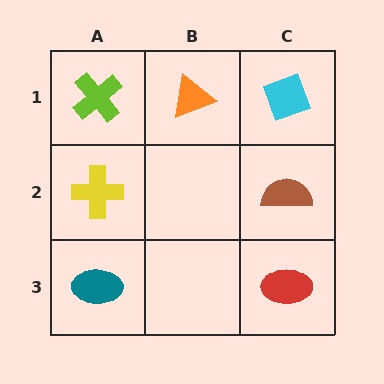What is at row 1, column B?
An orange triangle.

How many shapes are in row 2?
2 shapes.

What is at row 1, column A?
A lime cross.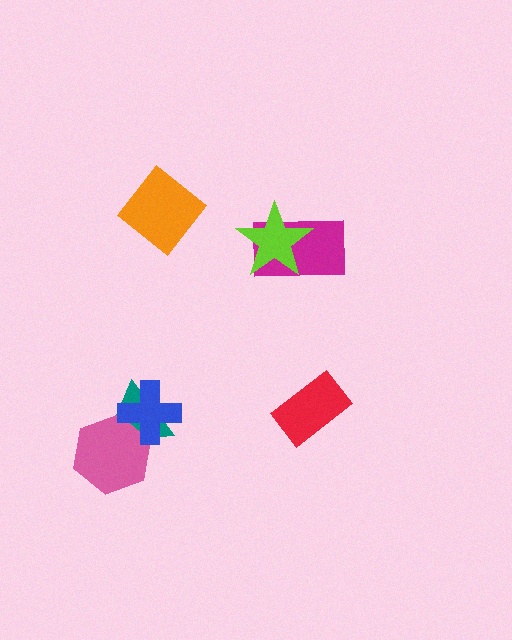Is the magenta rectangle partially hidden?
Yes, it is partially covered by another shape.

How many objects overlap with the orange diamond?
0 objects overlap with the orange diamond.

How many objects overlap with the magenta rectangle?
1 object overlaps with the magenta rectangle.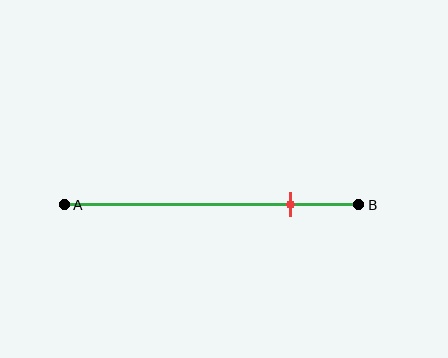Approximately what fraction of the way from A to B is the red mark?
The red mark is approximately 75% of the way from A to B.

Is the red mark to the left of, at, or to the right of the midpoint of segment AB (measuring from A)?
The red mark is to the right of the midpoint of segment AB.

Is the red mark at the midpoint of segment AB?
No, the mark is at about 75% from A, not at the 50% midpoint.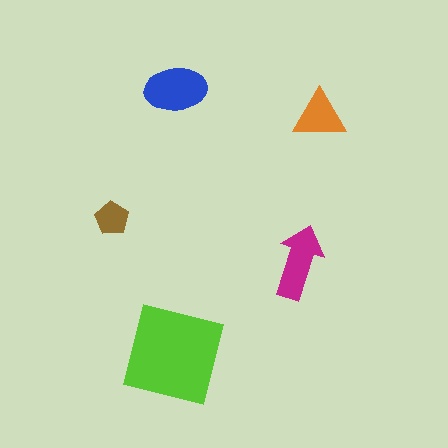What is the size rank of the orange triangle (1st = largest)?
4th.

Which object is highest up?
The blue ellipse is topmost.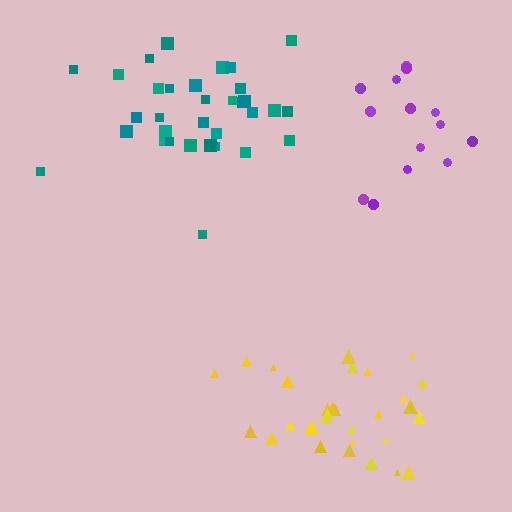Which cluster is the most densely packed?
Teal.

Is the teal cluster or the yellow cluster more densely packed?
Teal.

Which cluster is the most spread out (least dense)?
Yellow.